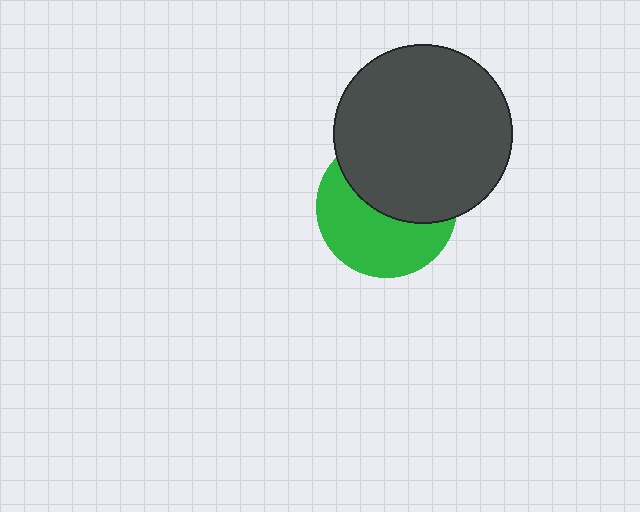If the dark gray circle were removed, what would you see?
You would see the complete green circle.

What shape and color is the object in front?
The object in front is a dark gray circle.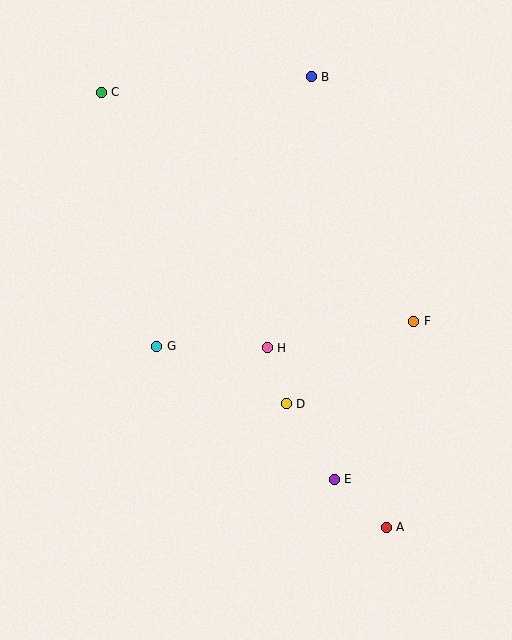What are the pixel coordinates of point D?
Point D is at (286, 404).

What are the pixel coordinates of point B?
Point B is at (311, 77).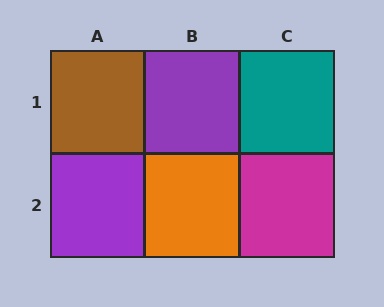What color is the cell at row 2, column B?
Orange.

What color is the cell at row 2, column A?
Purple.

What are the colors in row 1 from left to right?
Brown, purple, teal.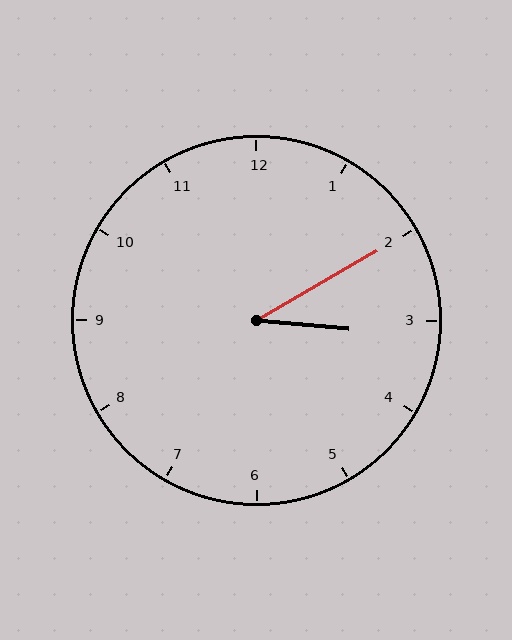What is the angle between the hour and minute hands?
Approximately 35 degrees.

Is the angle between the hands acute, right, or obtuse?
It is acute.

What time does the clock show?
3:10.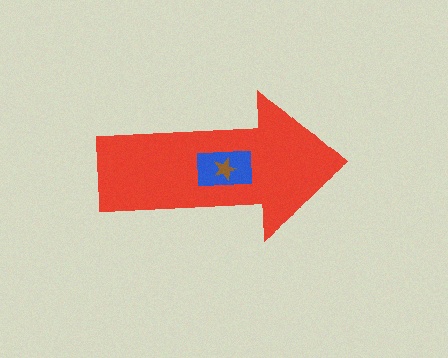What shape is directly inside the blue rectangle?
The brown star.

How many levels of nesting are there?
3.